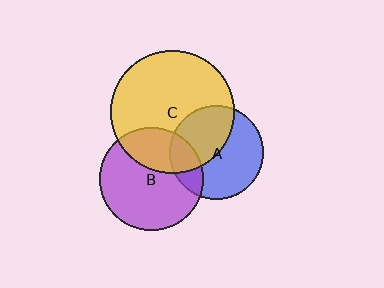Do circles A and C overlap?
Yes.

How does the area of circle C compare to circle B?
Approximately 1.4 times.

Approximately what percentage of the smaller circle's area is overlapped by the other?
Approximately 45%.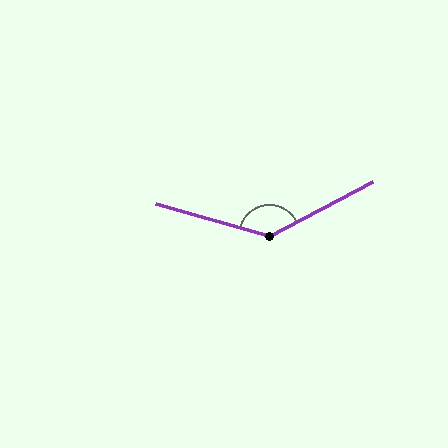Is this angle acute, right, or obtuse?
It is obtuse.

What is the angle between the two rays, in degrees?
Approximately 137 degrees.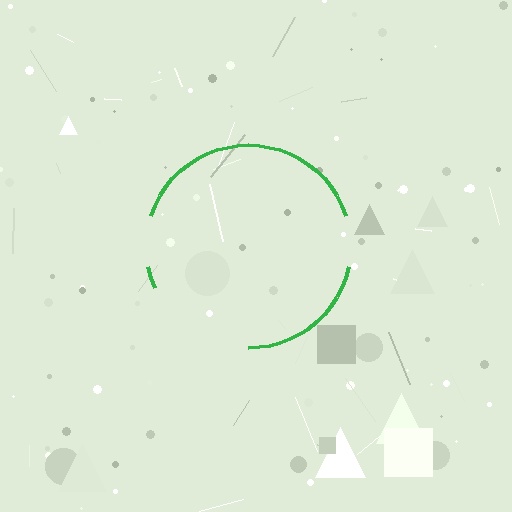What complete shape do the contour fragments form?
The contour fragments form a circle.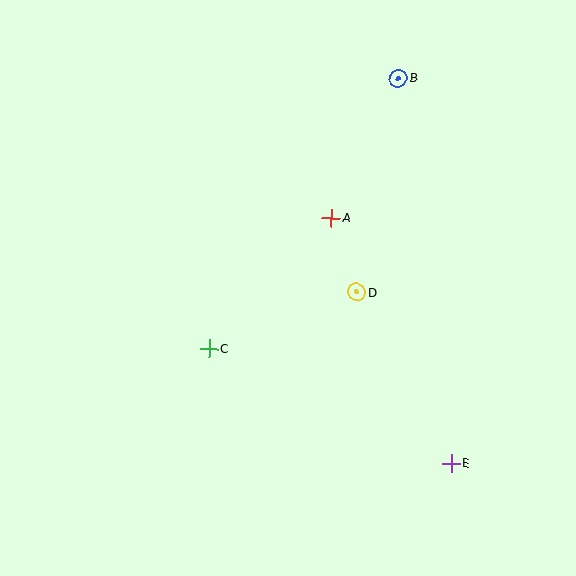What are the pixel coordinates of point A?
Point A is at (331, 218).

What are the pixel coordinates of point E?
Point E is at (451, 463).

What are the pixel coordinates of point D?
Point D is at (357, 292).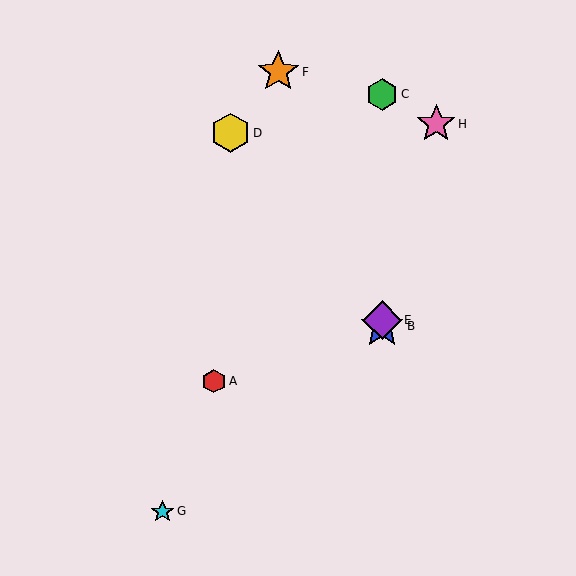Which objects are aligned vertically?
Objects B, C, E are aligned vertically.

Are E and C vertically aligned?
Yes, both are at x≈382.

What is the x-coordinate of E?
Object E is at x≈382.